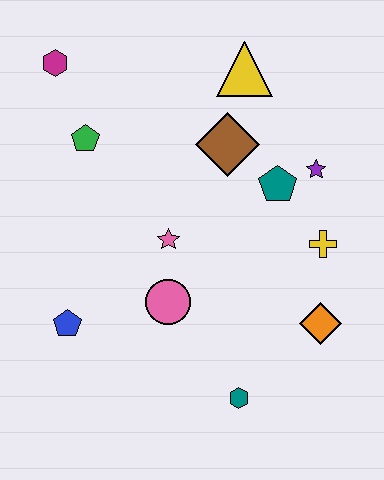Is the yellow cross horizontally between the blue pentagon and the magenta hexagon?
No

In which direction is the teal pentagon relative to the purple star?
The teal pentagon is to the left of the purple star.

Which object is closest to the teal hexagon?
The orange diamond is closest to the teal hexagon.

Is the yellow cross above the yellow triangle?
No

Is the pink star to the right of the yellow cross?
No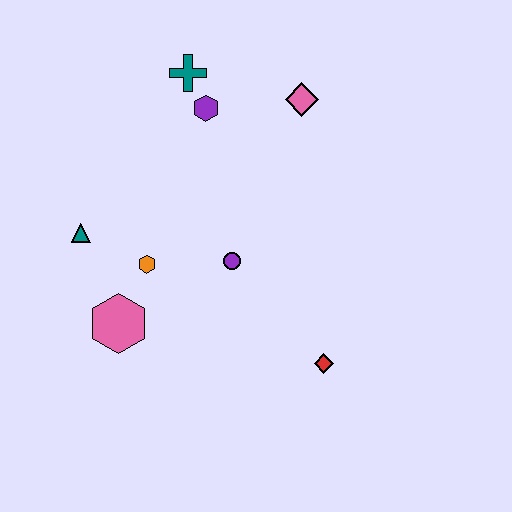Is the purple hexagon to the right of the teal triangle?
Yes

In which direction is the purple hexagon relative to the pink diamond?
The purple hexagon is to the left of the pink diamond.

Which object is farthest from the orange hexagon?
The pink diamond is farthest from the orange hexagon.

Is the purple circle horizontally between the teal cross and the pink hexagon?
No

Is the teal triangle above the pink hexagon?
Yes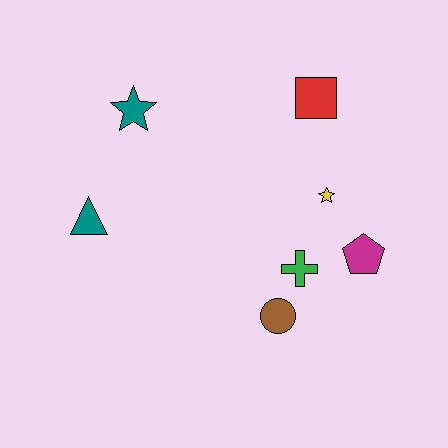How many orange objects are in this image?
There are no orange objects.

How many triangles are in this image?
There is 1 triangle.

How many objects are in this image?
There are 7 objects.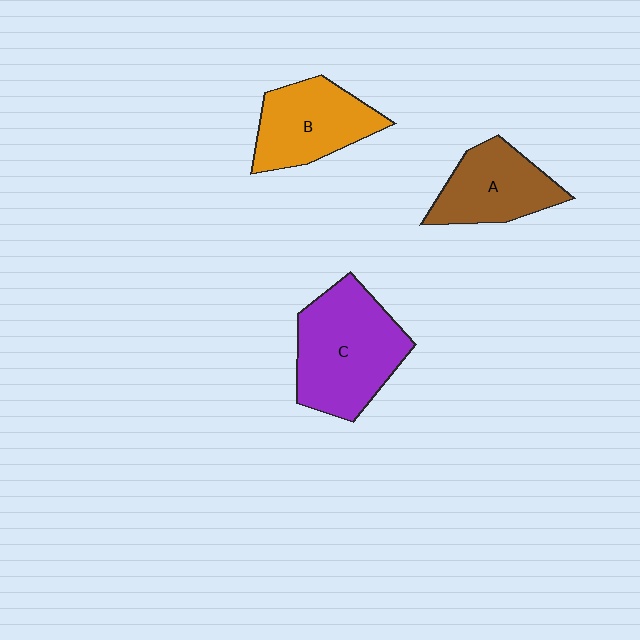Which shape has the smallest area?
Shape A (brown).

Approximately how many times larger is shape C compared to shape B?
Approximately 1.4 times.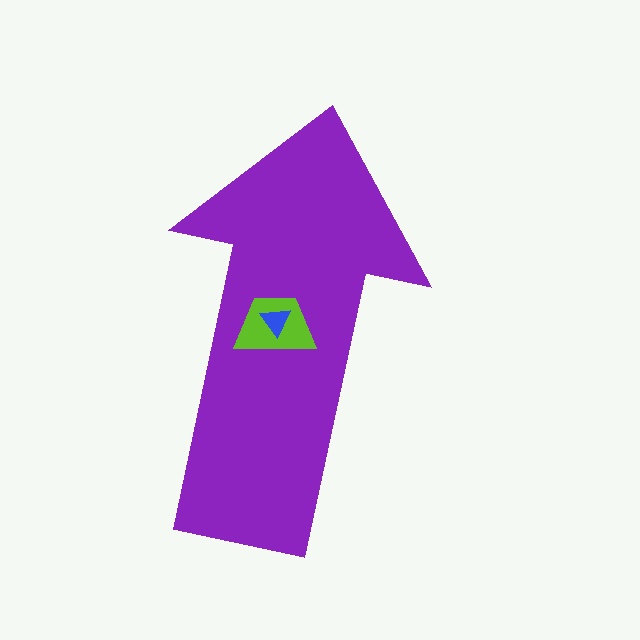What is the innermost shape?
The blue triangle.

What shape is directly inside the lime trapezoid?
The blue triangle.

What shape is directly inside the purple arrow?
The lime trapezoid.